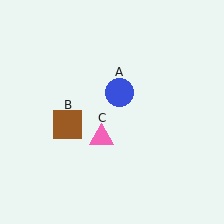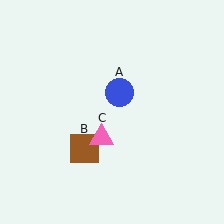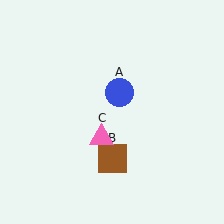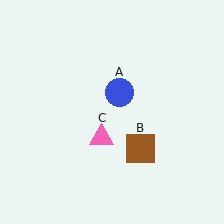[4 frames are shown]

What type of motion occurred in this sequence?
The brown square (object B) rotated counterclockwise around the center of the scene.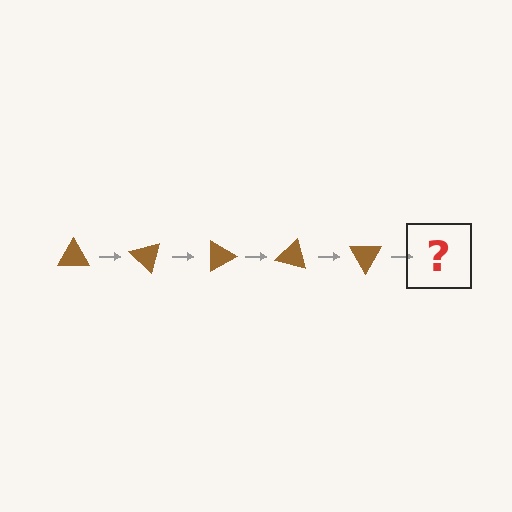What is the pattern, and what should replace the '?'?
The pattern is that the triangle rotates 45 degrees each step. The '?' should be a brown triangle rotated 225 degrees.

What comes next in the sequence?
The next element should be a brown triangle rotated 225 degrees.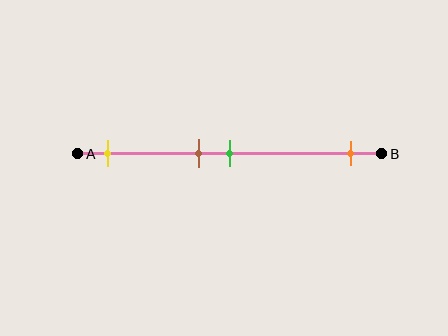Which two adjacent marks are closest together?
The brown and green marks are the closest adjacent pair.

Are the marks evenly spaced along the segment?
No, the marks are not evenly spaced.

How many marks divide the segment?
There are 4 marks dividing the segment.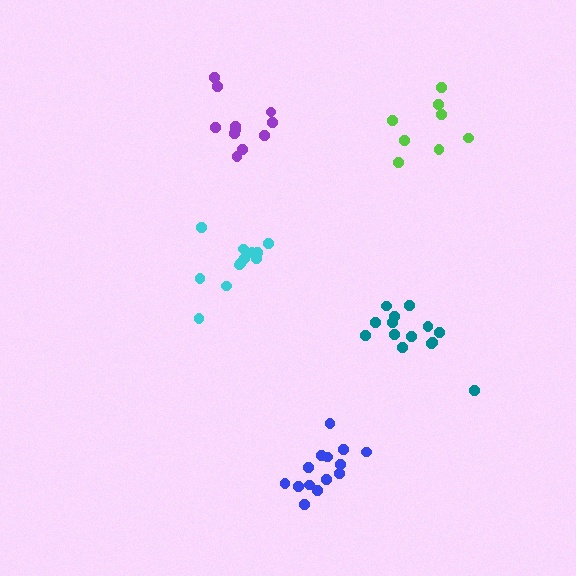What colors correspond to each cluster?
The clusters are colored: lime, cyan, teal, blue, purple.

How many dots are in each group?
Group 1: 8 dots, Group 2: 12 dots, Group 3: 14 dots, Group 4: 14 dots, Group 5: 11 dots (59 total).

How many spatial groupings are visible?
There are 5 spatial groupings.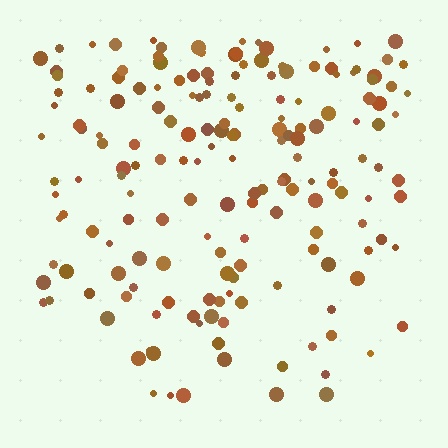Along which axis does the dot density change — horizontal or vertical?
Vertical.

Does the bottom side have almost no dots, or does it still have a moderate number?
Still a moderate number, just noticeably fewer than the top.